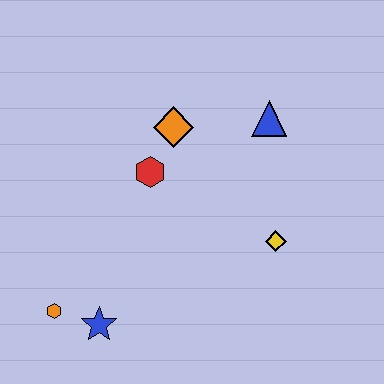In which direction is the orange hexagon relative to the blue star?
The orange hexagon is to the left of the blue star.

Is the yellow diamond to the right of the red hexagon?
Yes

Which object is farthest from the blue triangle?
The orange hexagon is farthest from the blue triangle.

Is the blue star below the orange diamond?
Yes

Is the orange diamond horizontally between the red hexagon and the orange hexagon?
No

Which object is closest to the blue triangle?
The orange diamond is closest to the blue triangle.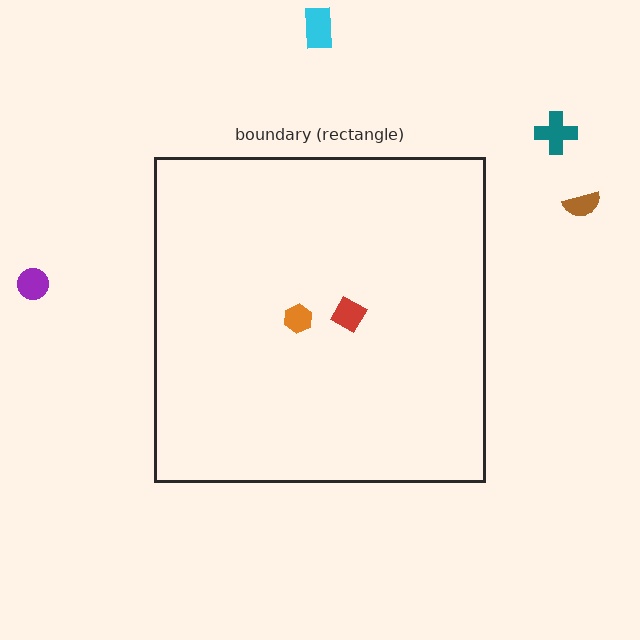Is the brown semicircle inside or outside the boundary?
Outside.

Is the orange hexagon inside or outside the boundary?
Inside.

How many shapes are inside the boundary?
2 inside, 4 outside.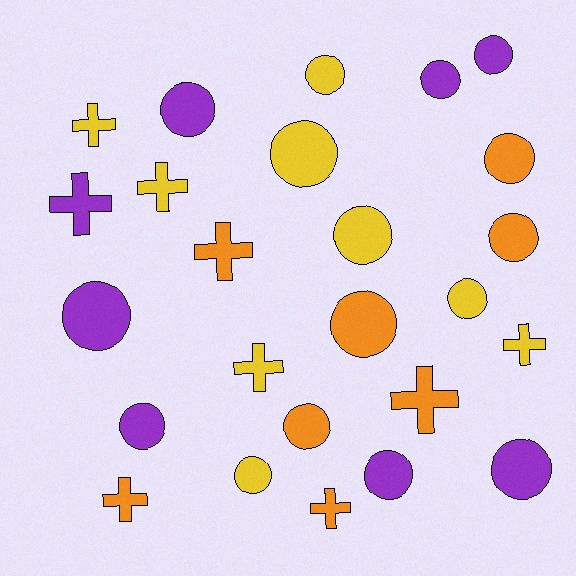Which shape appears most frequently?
Circle, with 16 objects.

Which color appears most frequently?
Yellow, with 9 objects.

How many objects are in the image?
There are 25 objects.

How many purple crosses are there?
There is 1 purple cross.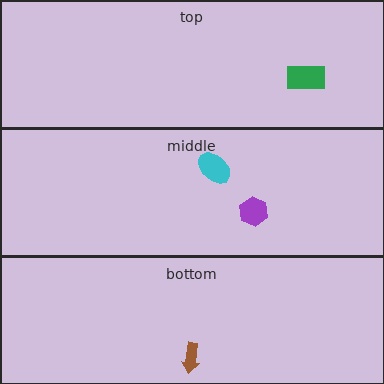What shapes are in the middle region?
The purple hexagon, the cyan ellipse.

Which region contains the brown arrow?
The bottom region.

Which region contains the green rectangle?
The top region.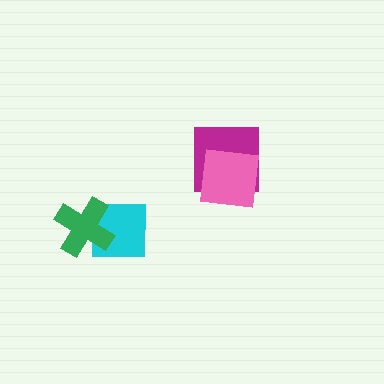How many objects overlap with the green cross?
1 object overlaps with the green cross.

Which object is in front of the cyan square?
The green cross is in front of the cyan square.